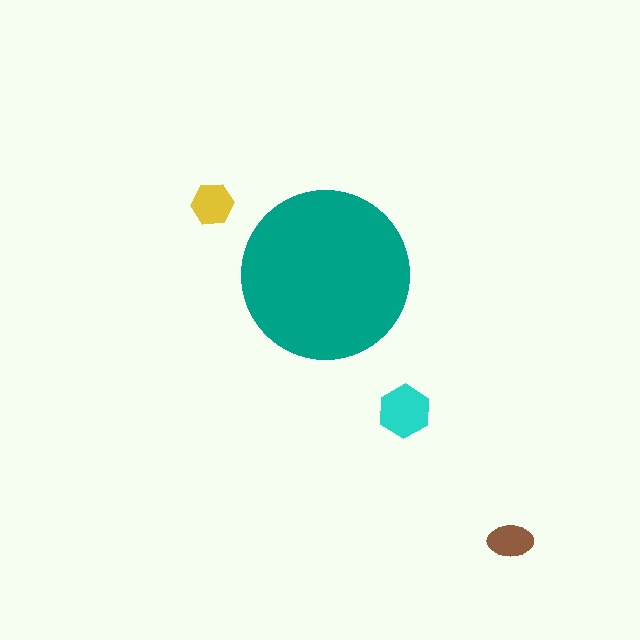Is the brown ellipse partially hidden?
No, the brown ellipse is fully visible.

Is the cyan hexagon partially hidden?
No, the cyan hexagon is fully visible.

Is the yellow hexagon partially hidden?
No, the yellow hexagon is fully visible.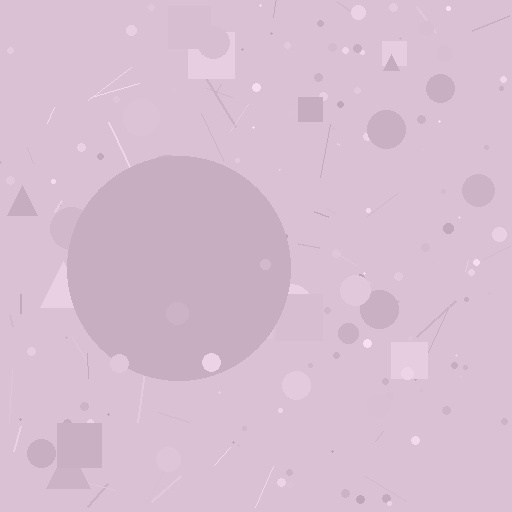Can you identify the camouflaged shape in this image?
The camouflaged shape is a circle.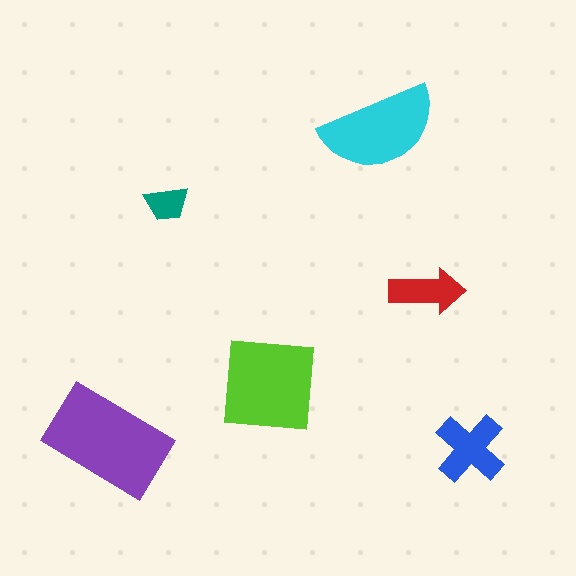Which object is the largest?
The purple rectangle.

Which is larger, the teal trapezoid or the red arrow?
The red arrow.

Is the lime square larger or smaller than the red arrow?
Larger.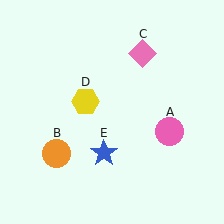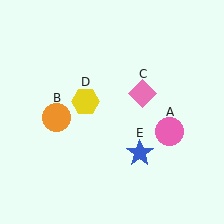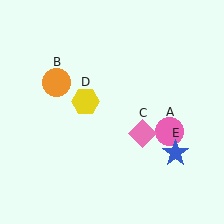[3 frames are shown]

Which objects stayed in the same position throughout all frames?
Pink circle (object A) and yellow hexagon (object D) remained stationary.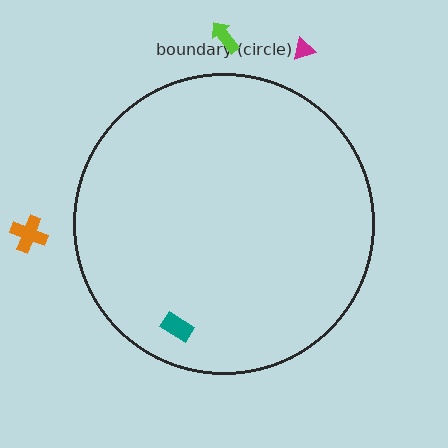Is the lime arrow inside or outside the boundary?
Outside.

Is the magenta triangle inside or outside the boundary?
Outside.